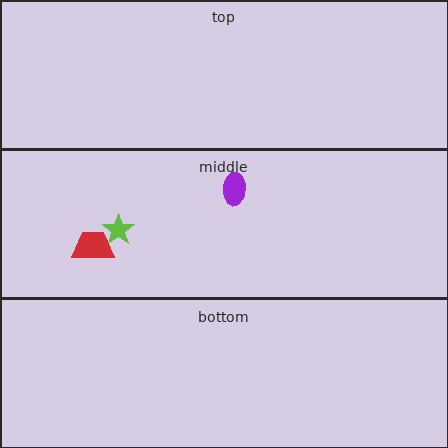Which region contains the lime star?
The middle region.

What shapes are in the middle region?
The purple ellipse, the lime star, the red trapezoid.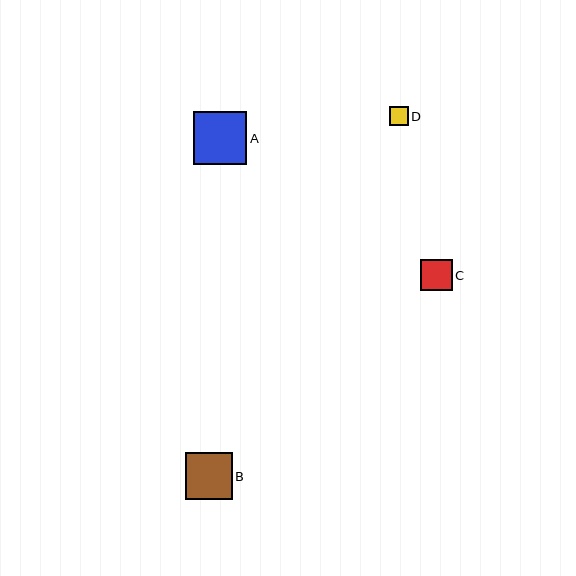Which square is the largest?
Square A is the largest with a size of approximately 53 pixels.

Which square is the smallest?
Square D is the smallest with a size of approximately 19 pixels.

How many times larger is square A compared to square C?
Square A is approximately 1.7 times the size of square C.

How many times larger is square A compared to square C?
Square A is approximately 1.7 times the size of square C.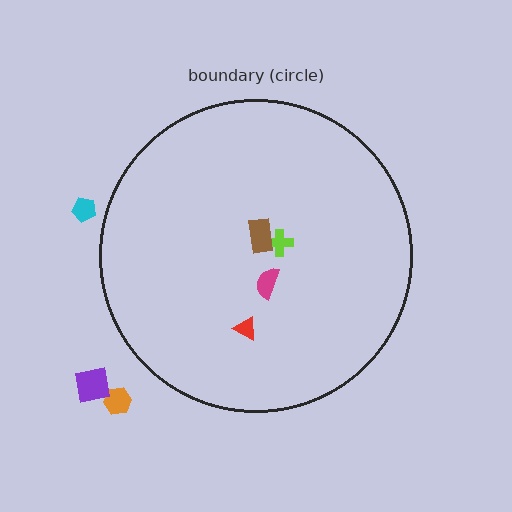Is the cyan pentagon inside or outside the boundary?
Outside.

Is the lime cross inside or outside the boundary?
Inside.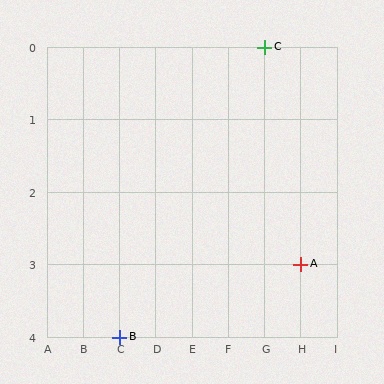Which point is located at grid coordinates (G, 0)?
Point C is at (G, 0).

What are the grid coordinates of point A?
Point A is at grid coordinates (H, 3).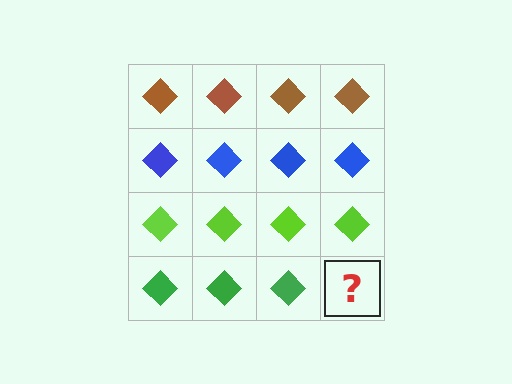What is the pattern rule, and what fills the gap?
The rule is that each row has a consistent color. The gap should be filled with a green diamond.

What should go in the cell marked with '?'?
The missing cell should contain a green diamond.